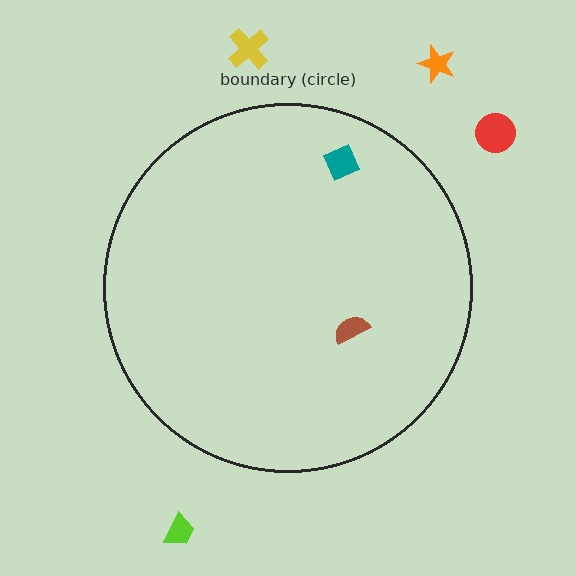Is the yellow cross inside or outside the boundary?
Outside.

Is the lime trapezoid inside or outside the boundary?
Outside.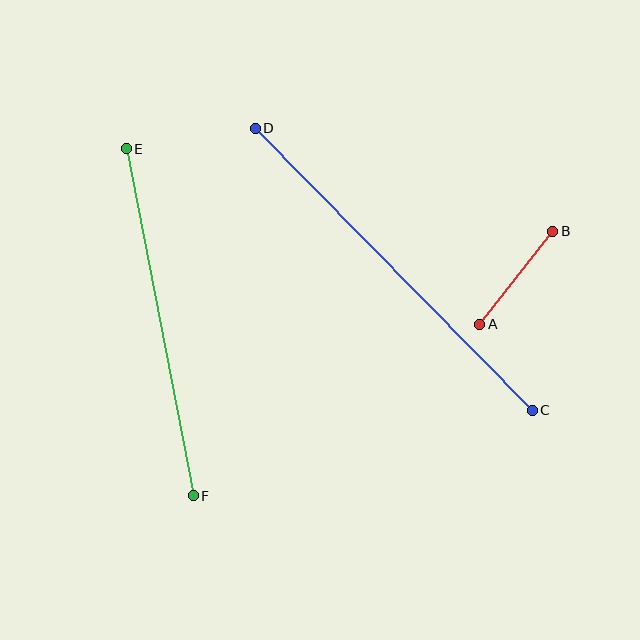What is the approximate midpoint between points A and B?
The midpoint is at approximately (516, 278) pixels.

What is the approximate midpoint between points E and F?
The midpoint is at approximately (160, 322) pixels.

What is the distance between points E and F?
The distance is approximately 354 pixels.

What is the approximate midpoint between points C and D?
The midpoint is at approximately (394, 269) pixels.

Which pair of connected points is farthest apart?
Points C and D are farthest apart.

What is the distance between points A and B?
The distance is approximately 118 pixels.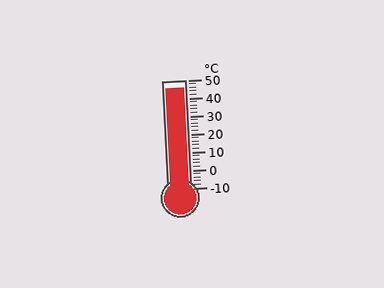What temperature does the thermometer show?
The thermometer shows approximately 46°C.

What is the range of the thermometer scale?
The thermometer scale ranges from -10°C to 50°C.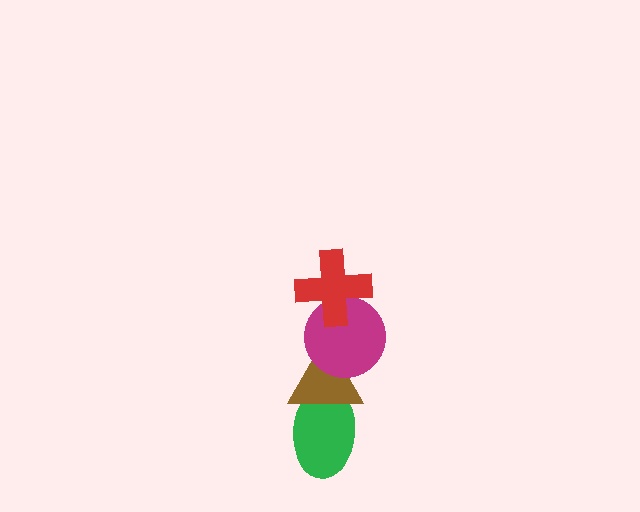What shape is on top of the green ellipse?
The brown triangle is on top of the green ellipse.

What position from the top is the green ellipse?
The green ellipse is 4th from the top.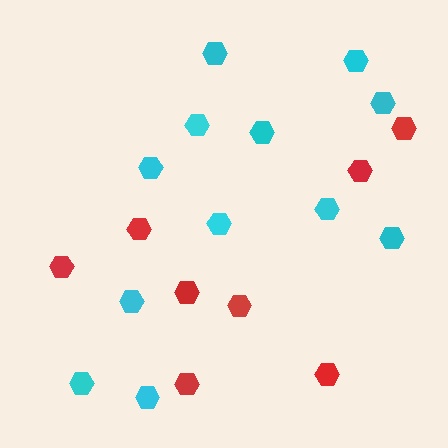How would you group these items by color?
There are 2 groups: one group of cyan hexagons (12) and one group of red hexagons (8).